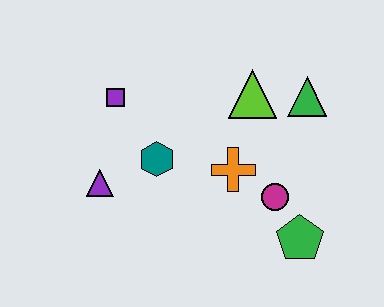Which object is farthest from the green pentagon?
The purple square is farthest from the green pentagon.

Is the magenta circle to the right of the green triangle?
No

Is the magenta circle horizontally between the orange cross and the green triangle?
Yes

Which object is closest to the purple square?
The teal hexagon is closest to the purple square.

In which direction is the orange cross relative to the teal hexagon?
The orange cross is to the right of the teal hexagon.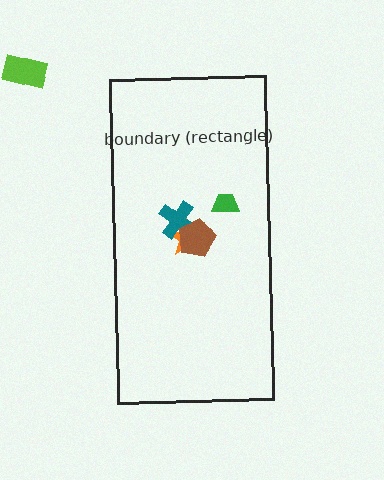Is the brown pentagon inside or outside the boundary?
Inside.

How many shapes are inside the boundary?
4 inside, 1 outside.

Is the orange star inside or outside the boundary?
Inside.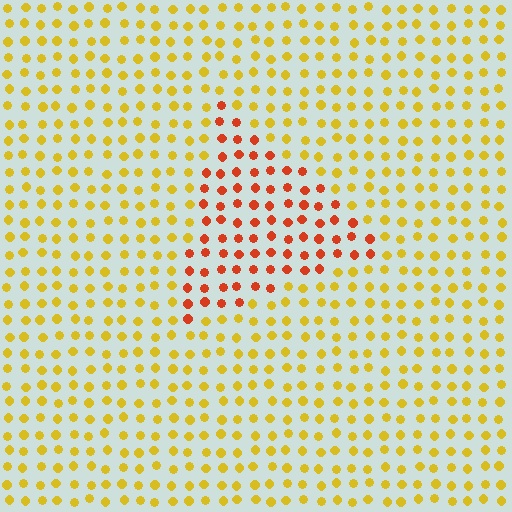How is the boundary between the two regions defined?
The boundary is defined purely by a slight shift in hue (about 42 degrees). Spacing, size, and orientation are identical on both sides.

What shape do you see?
I see a triangle.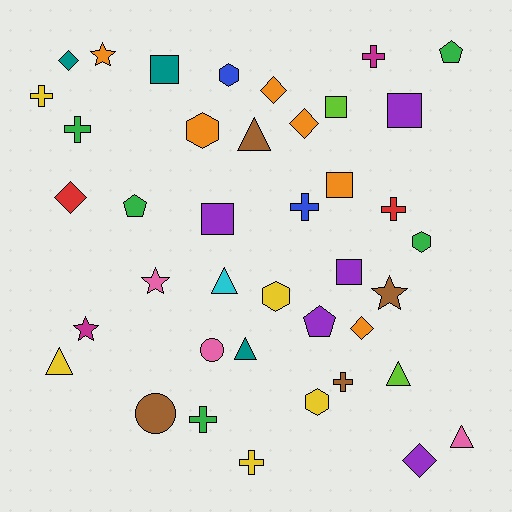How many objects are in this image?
There are 40 objects.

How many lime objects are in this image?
There are 2 lime objects.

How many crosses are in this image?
There are 8 crosses.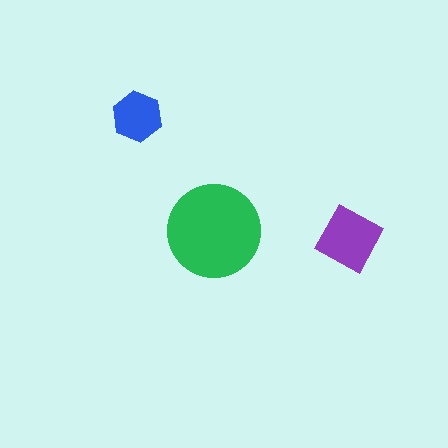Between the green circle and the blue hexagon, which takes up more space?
The green circle.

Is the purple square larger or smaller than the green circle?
Smaller.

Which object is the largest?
The green circle.